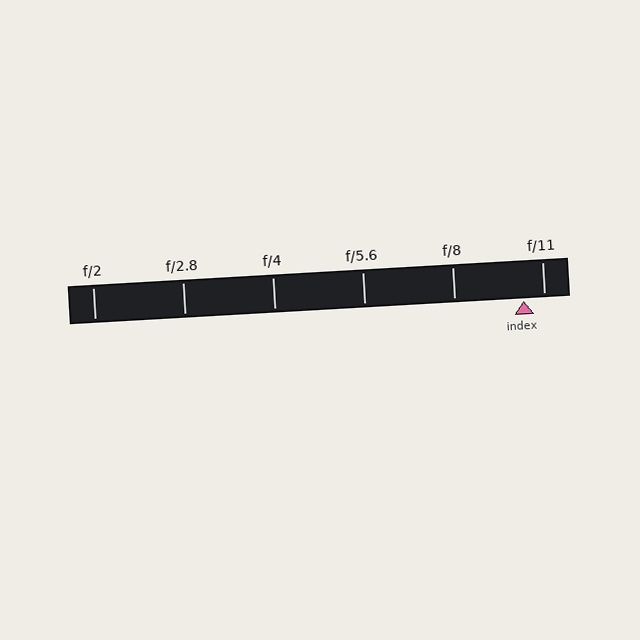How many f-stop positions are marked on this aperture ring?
There are 6 f-stop positions marked.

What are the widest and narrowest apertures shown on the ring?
The widest aperture shown is f/2 and the narrowest is f/11.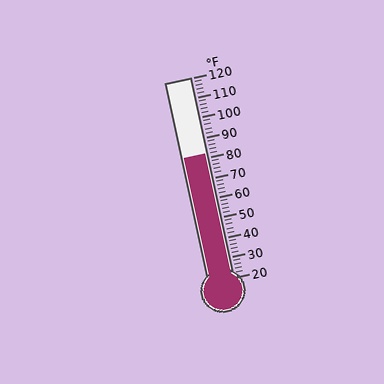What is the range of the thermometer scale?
The thermometer scale ranges from 20°F to 120°F.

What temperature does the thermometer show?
The thermometer shows approximately 82°F.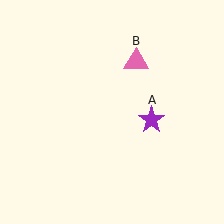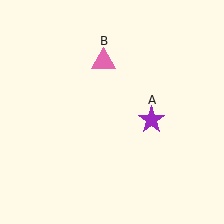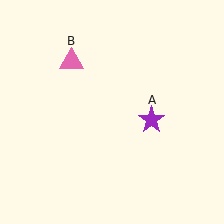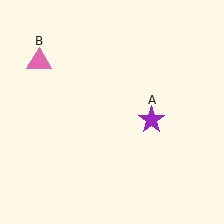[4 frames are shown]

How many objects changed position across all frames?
1 object changed position: pink triangle (object B).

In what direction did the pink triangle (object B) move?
The pink triangle (object B) moved left.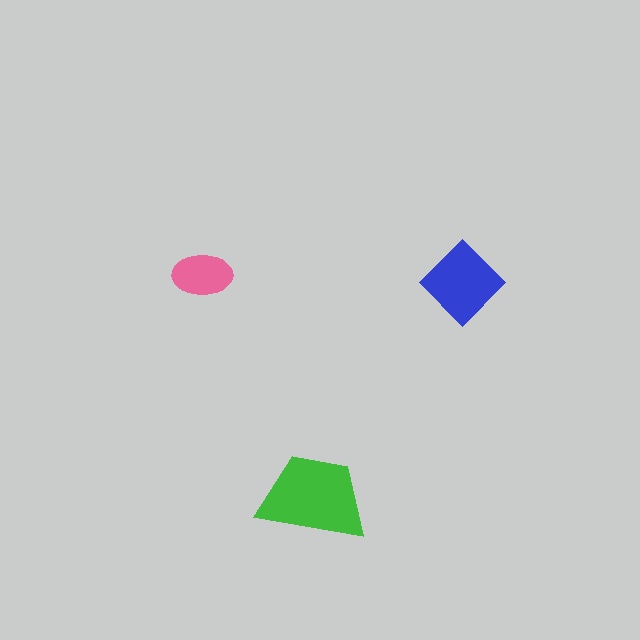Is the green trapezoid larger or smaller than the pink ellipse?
Larger.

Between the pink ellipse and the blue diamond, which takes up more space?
The blue diamond.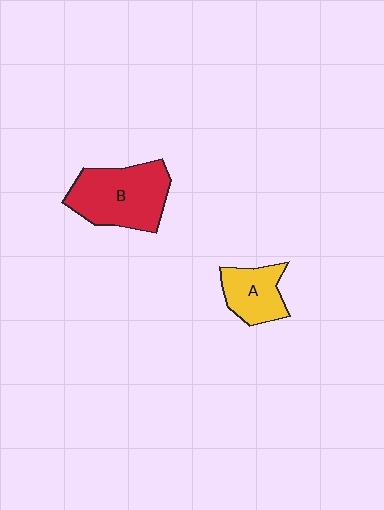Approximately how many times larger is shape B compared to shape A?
Approximately 1.8 times.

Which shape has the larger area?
Shape B (red).